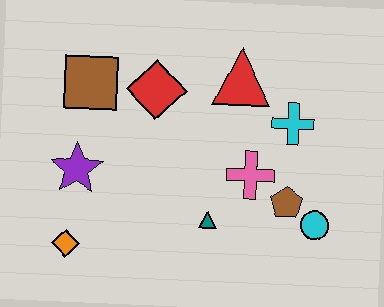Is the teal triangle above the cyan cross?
No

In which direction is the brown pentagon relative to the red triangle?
The brown pentagon is below the red triangle.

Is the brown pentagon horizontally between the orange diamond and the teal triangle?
No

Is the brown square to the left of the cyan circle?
Yes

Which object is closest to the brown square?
The red diamond is closest to the brown square.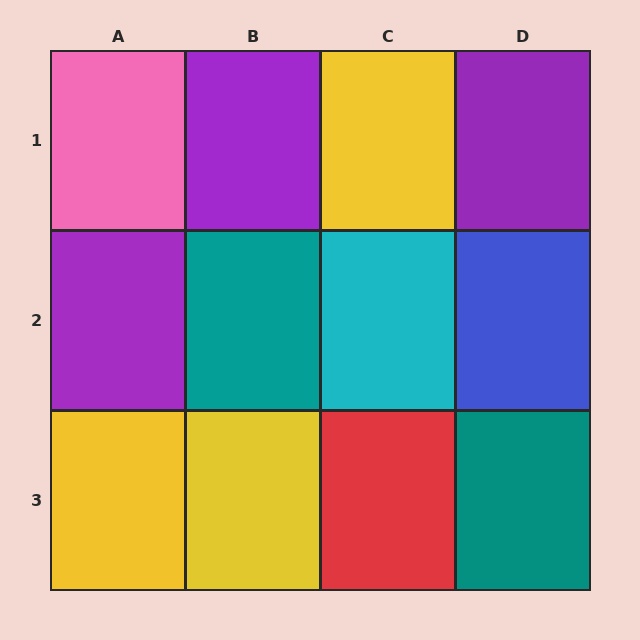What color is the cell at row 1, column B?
Purple.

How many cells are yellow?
3 cells are yellow.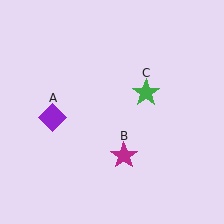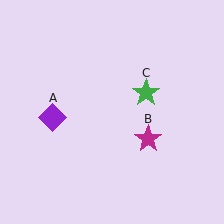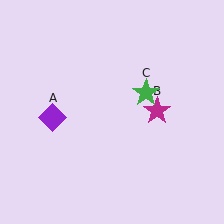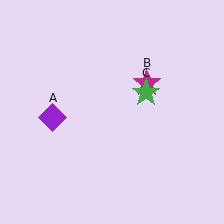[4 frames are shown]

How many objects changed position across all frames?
1 object changed position: magenta star (object B).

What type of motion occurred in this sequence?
The magenta star (object B) rotated counterclockwise around the center of the scene.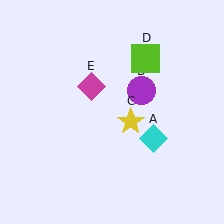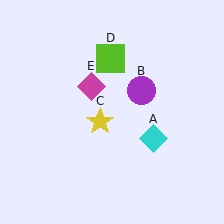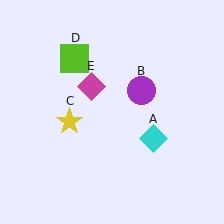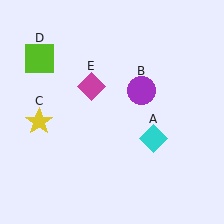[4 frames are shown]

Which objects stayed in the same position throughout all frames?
Cyan diamond (object A) and purple circle (object B) and magenta diamond (object E) remained stationary.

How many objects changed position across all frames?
2 objects changed position: yellow star (object C), lime square (object D).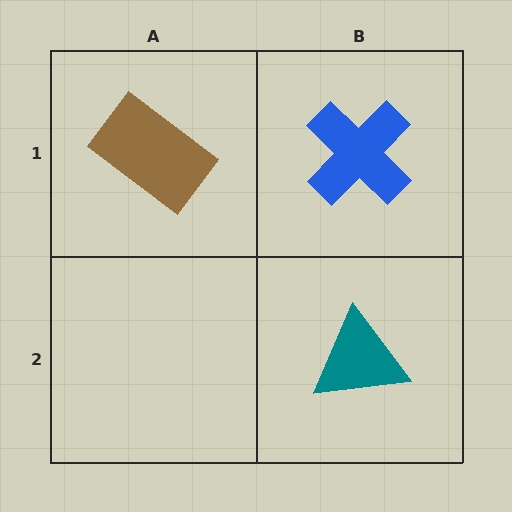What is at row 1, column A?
A brown rectangle.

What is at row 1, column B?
A blue cross.